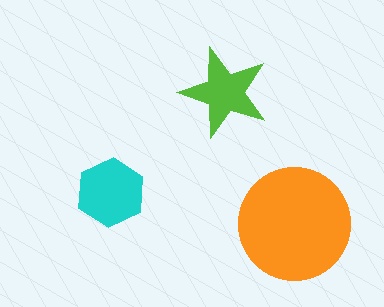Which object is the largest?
The orange circle.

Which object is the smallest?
The lime star.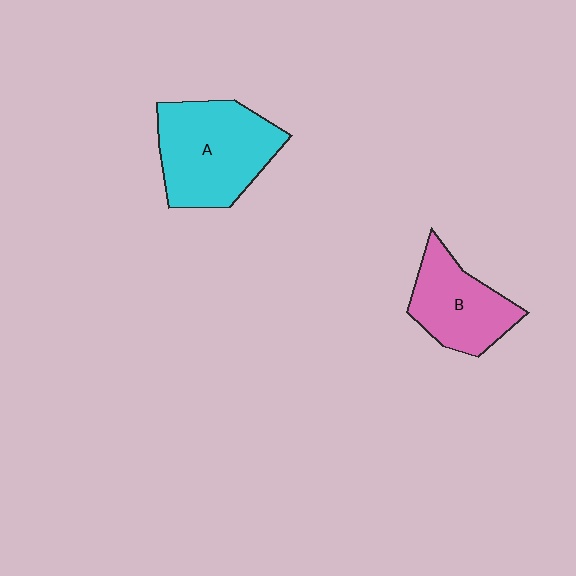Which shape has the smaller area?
Shape B (pink).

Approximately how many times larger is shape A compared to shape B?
Approximately 1.4 times.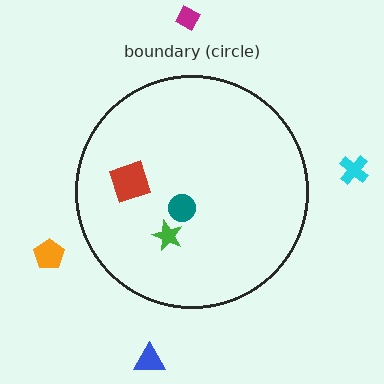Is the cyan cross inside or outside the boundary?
Outside.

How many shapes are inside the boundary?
3 inside, 4 outside.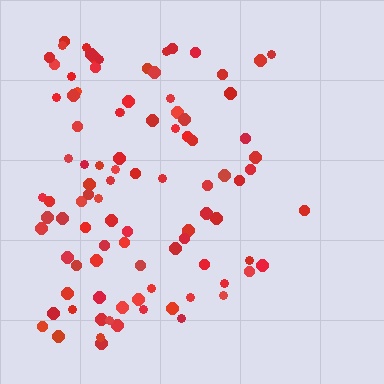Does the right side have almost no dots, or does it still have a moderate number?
Still a moderate number, just noticeably fewer than the left.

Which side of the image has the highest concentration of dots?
The left.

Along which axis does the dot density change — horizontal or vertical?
Horizontal.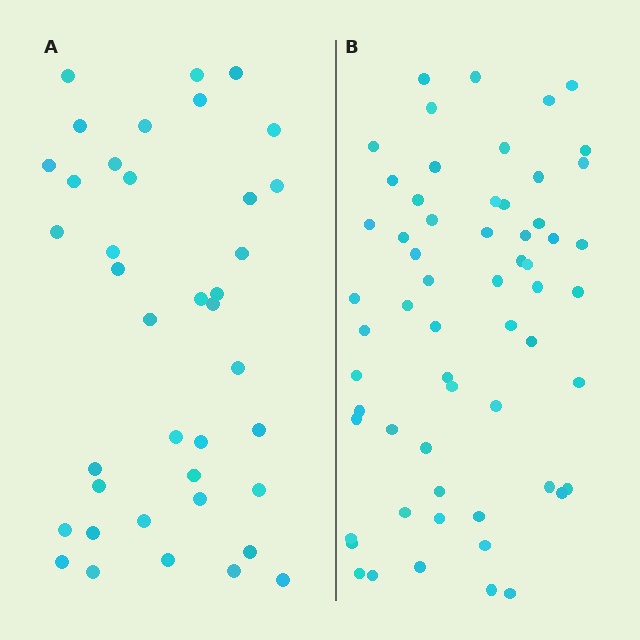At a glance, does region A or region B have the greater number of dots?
Region B (the right region) has more dots.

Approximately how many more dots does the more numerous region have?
Region B has approximately 20 more dots than region A.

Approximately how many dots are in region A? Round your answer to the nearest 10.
About 40 dots. (The exact count is 39, which rounds to 40.)